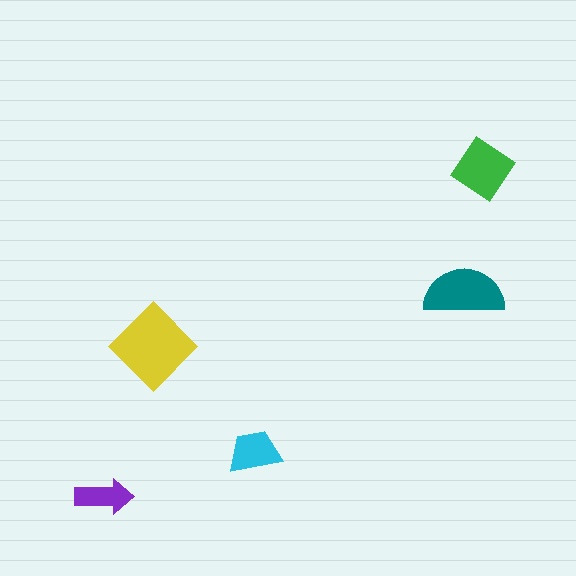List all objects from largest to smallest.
The yellow diamond, the teal semicircle, the green diamond, the cyan trapezoid, the purple arrow.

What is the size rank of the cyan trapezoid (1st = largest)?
4th.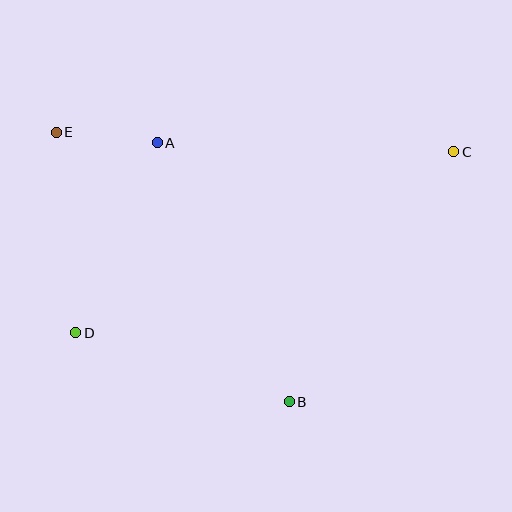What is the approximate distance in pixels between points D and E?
The distance between D and E is approximately 201 pixels.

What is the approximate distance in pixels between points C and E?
The distance between C and E is approximately 398 pixels.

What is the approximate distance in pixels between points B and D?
The distance between B and D is approximately 225 pixels.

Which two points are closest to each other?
Points A and E are closest to each other.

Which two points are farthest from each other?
Points C and D are farthest from each other.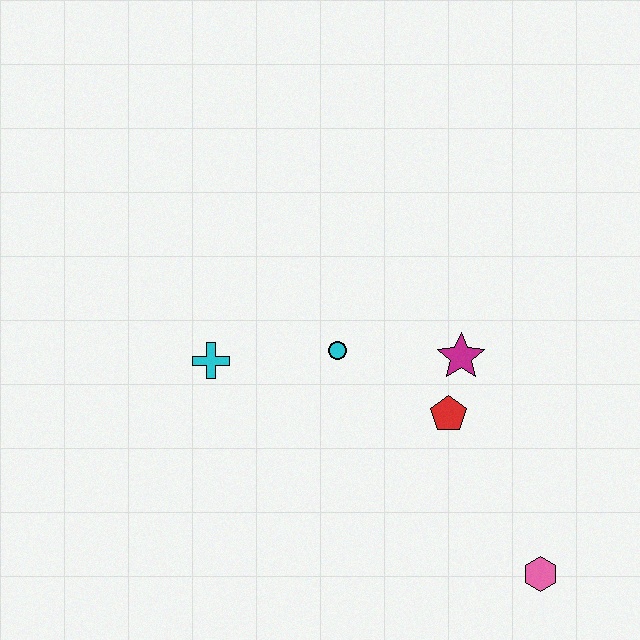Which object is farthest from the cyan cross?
The pink hexagon is farthest from the cyan cross.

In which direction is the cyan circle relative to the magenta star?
The cyan circle is to the left of the magenta star.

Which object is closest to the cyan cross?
The cyan circle is closest to the cyan cross.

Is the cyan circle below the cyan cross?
No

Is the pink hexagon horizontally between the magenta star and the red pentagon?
No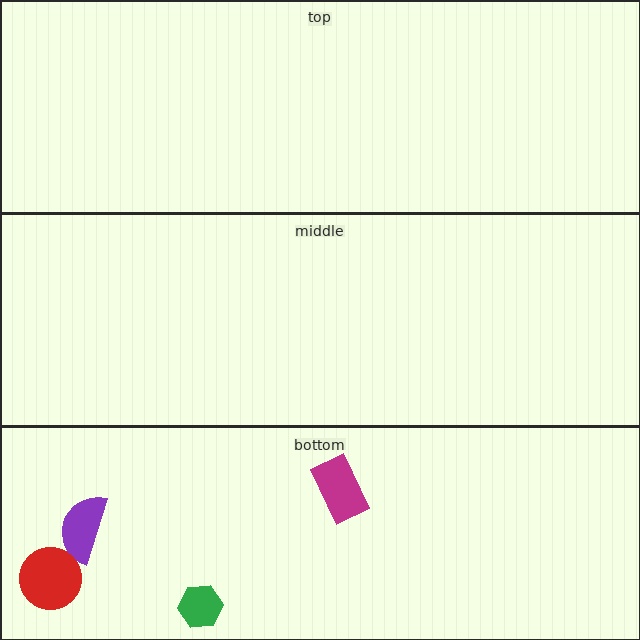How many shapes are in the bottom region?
4.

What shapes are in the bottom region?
The purple semicircle, the red circle, the magenta rectangle, the green hexagon.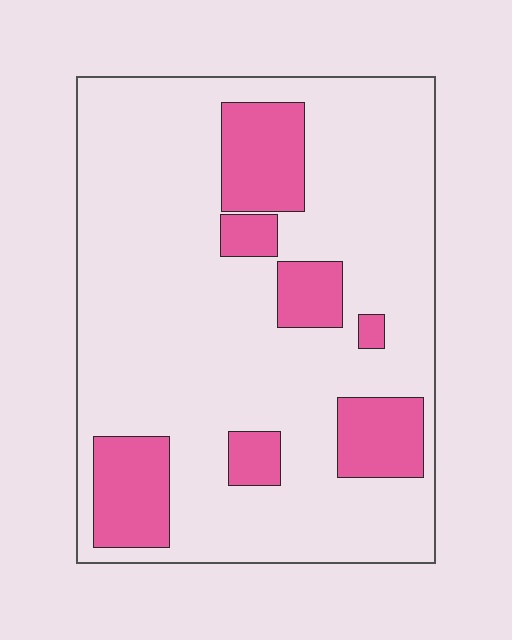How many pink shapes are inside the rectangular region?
7.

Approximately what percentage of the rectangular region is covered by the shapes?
Approximately 20%.